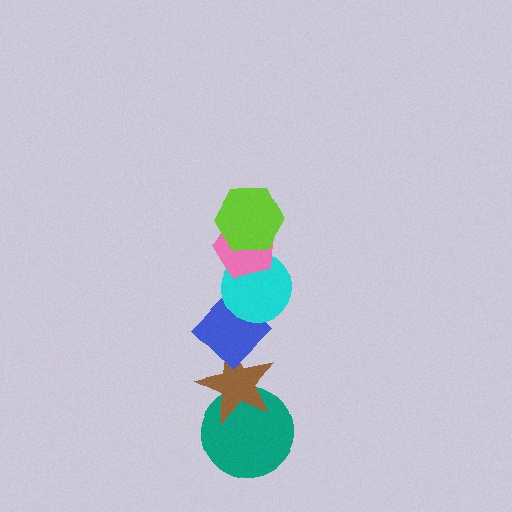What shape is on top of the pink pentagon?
The lime hexagon is on top of the pink pentagon.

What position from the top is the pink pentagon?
The pink pentagon is 2nd from the top.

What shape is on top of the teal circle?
The brown star is on top of the teal circle.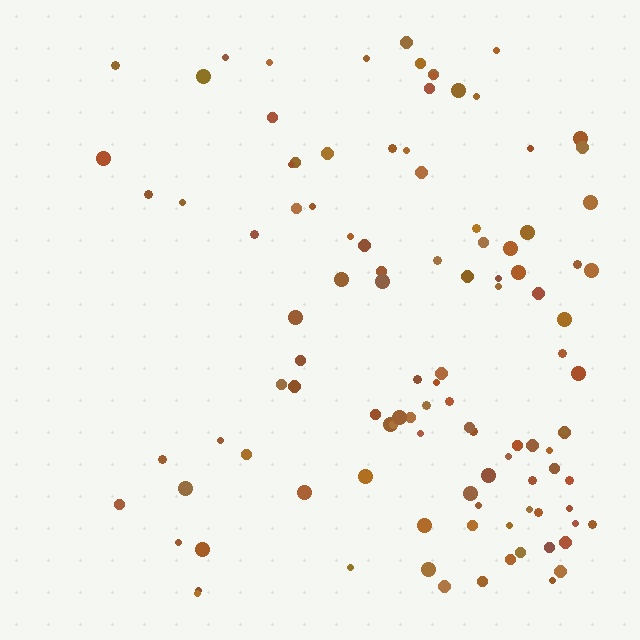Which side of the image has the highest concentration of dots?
The right.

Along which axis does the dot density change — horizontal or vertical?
Horizontal.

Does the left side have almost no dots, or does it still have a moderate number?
Still a moderate number, just noticeably fewer than the right.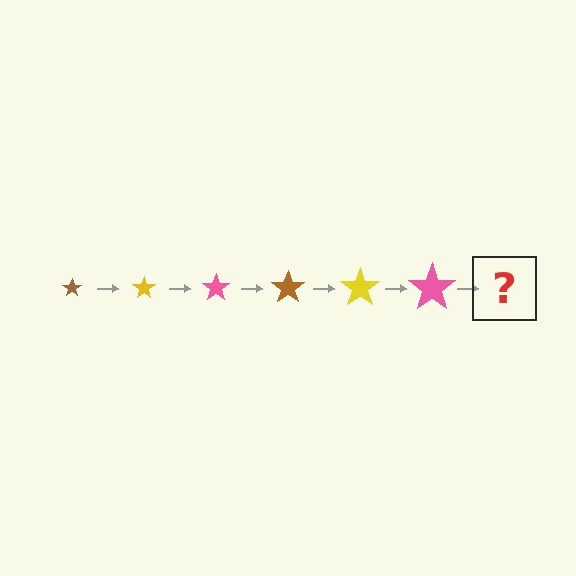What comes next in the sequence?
The next element should be a brown star, larger than the previous one.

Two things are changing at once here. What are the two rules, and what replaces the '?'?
The two rules are that the star grows larger each step and the color cycles through brown, yellow, and pink. The '?' should be a brown star, larger than the previous one.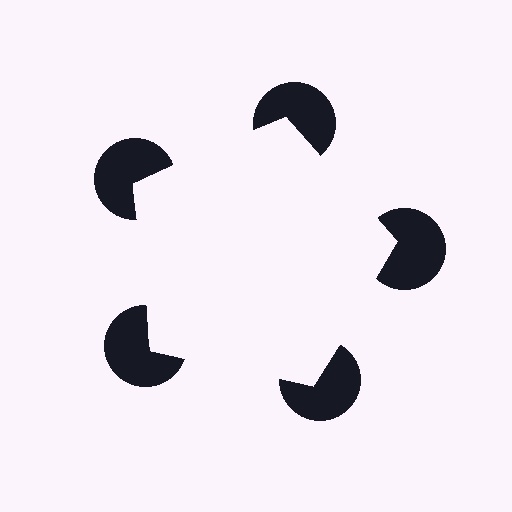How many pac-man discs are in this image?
There are 5 — one at each vertex of the illusory pentagon.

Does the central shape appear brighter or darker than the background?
It typically appears slightly brighter than the background, even though no actual brightness change is drawn.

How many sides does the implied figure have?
5 sides.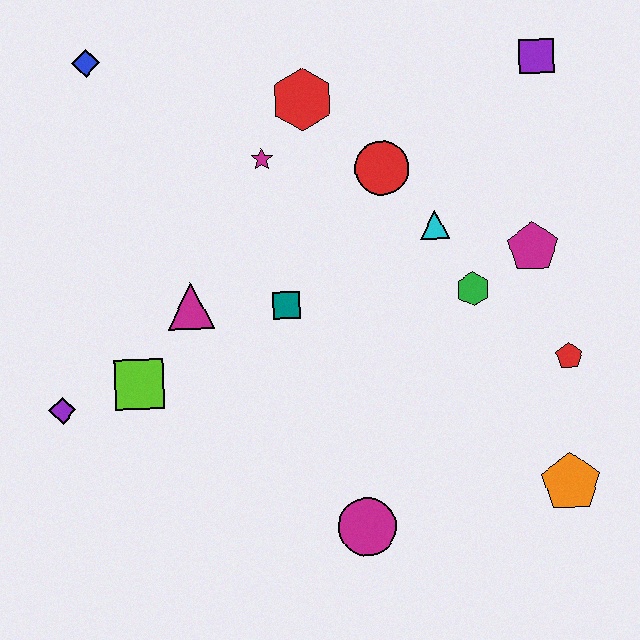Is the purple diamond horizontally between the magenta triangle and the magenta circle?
No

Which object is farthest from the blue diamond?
The orange pentagon is farthest from the blue diamond.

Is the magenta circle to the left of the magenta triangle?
No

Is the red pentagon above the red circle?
No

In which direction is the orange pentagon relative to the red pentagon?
The orange pentagon is below the red pentagon.